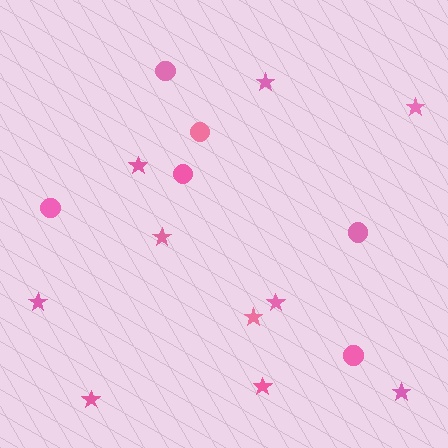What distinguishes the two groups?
There are 2 groups: one group of circles (6) and one group of stars (10).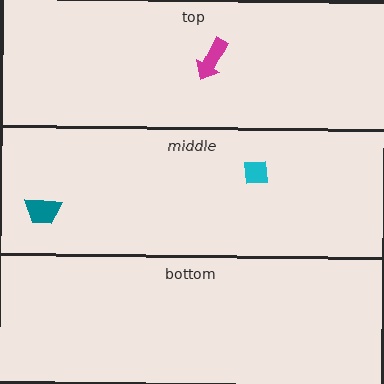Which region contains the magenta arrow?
The top region.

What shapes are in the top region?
The magenta arrow.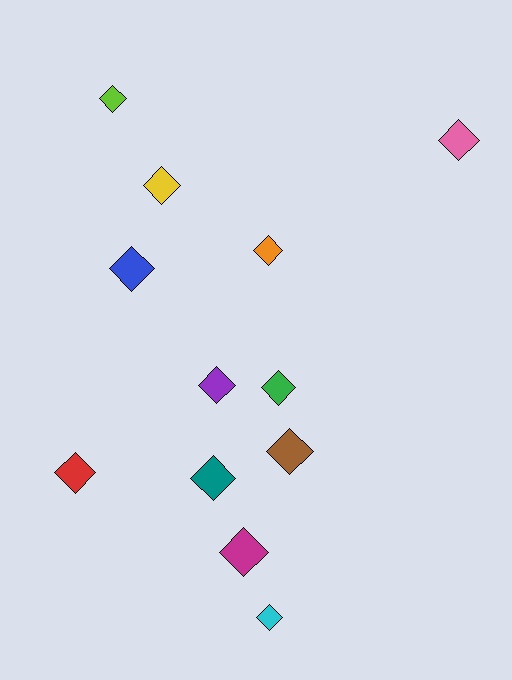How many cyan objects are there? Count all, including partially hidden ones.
There is 1 cyan object.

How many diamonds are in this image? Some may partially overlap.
There are 12 diamonds.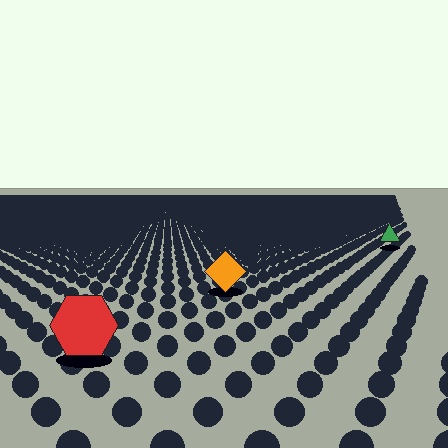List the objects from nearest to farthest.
From nearest to farthest: the red hexagon, the orange diamond, the green triangle.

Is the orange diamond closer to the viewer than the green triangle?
Yes. The orange diamond is closer — you can tell from the texture gradient: the ground texture is coarser near it.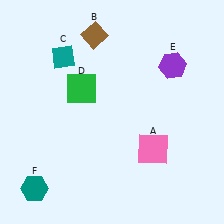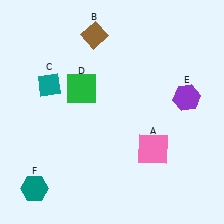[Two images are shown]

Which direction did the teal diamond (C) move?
The teal diamond (C) moved down.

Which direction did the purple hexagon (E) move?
The purple hexagon (E) moved down.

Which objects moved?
The objects that moved are: the teal diamond (C), the purple hexagon (E).